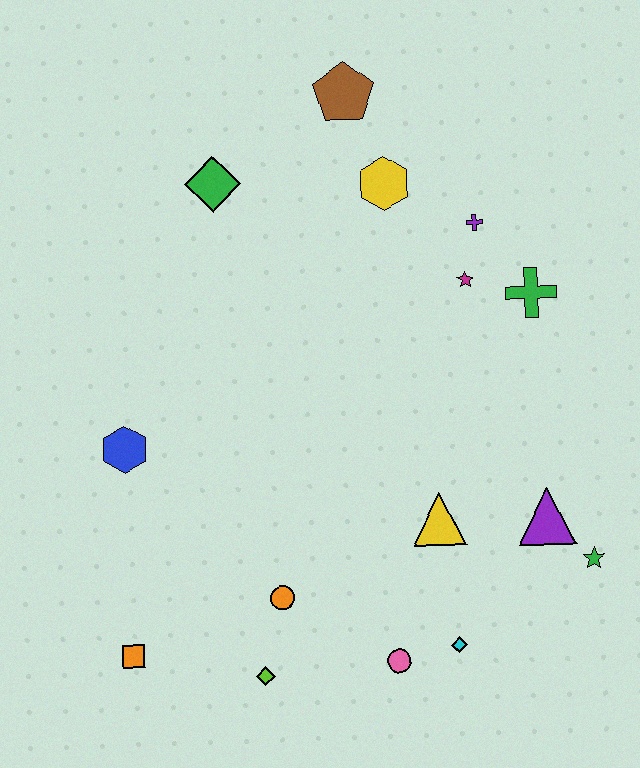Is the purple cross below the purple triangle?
No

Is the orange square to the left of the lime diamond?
Yes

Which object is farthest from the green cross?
The orange square is farthest from the green cross.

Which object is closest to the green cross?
The magenta star is closest to the green cross.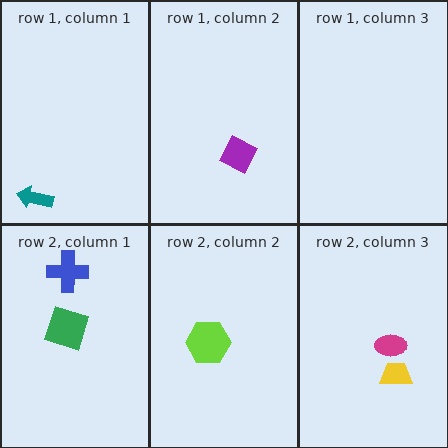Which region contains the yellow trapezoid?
The row 2, column 3 region.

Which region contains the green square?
The row 2, column 1 region.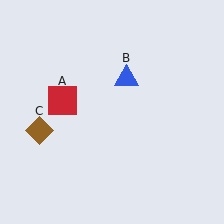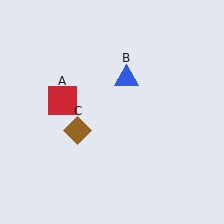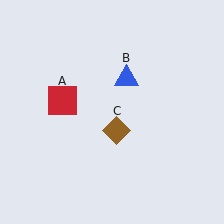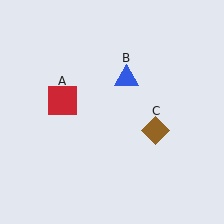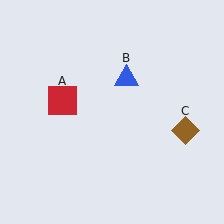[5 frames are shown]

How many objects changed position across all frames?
1 object changed position: brown diamond (object C).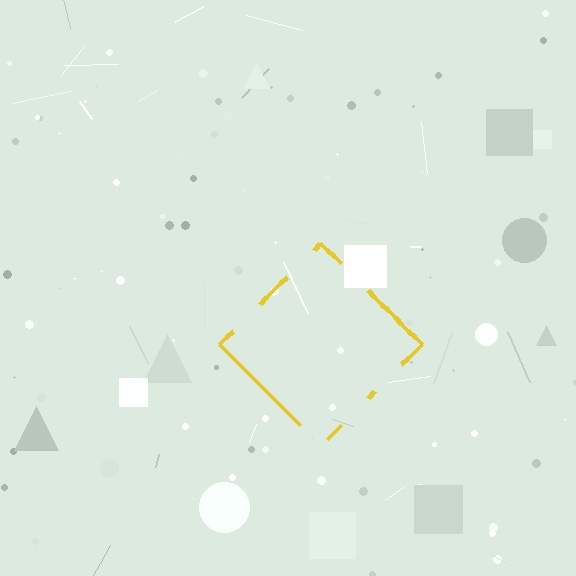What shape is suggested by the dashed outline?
The dashed outline suggests a diamond.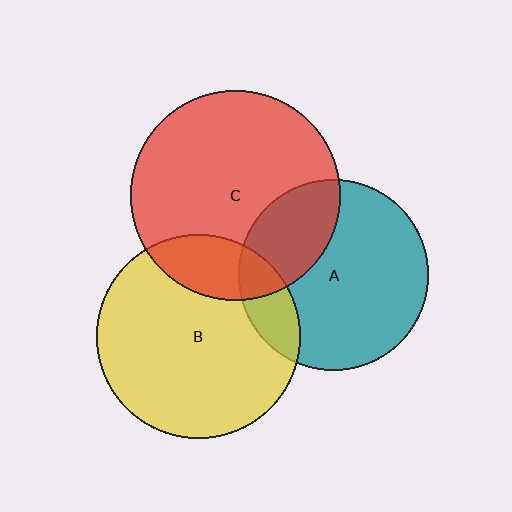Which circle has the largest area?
Circle C (red).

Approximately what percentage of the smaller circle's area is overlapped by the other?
Approximately 20%.